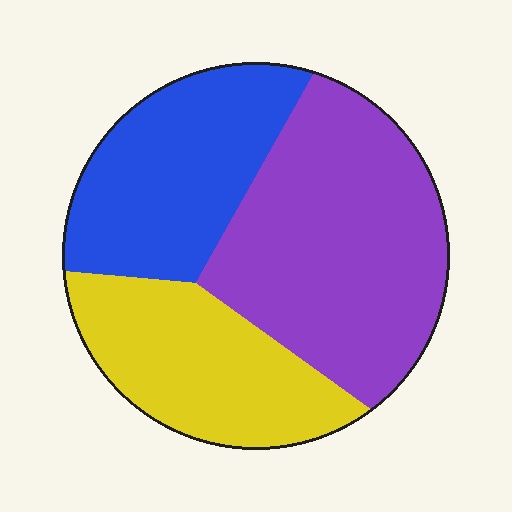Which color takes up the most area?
Purple, at roughly 45%.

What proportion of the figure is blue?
Blue covers around 30% of the figure.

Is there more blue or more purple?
Purple.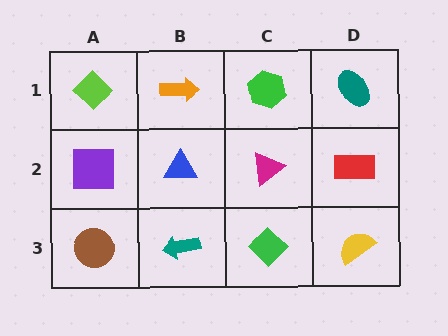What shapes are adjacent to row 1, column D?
A red rectangle (row 2, column D), a green hexagon (row 1, column C).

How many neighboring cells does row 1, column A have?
2.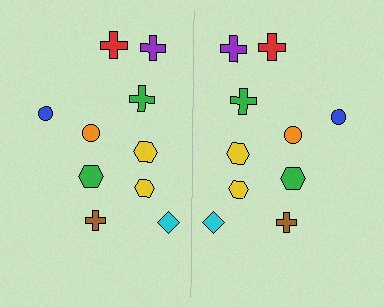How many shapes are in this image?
There are 20 shapes in this image.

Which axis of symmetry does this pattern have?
The pattern has a vertical axis of symmetry running through the center of the image.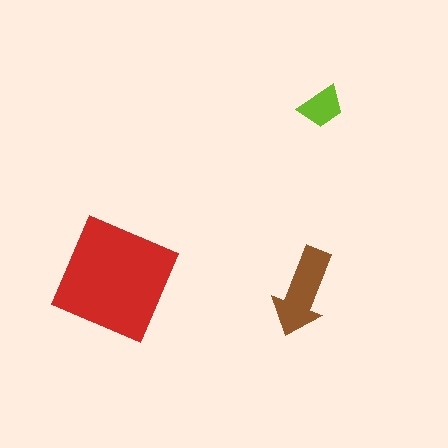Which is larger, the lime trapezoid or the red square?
The red square.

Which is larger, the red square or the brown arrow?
The red square.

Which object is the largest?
The red square.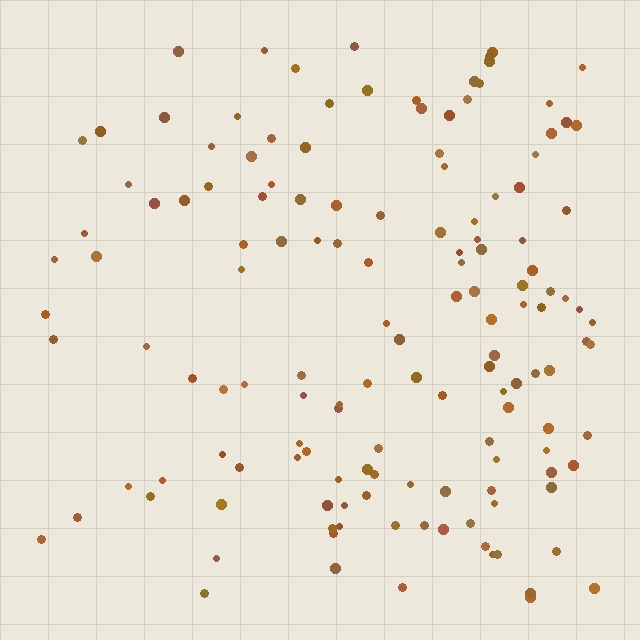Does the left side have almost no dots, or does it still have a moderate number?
Still a moderate number, just noticeably fewer than the right.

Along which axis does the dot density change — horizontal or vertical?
Horizontal.